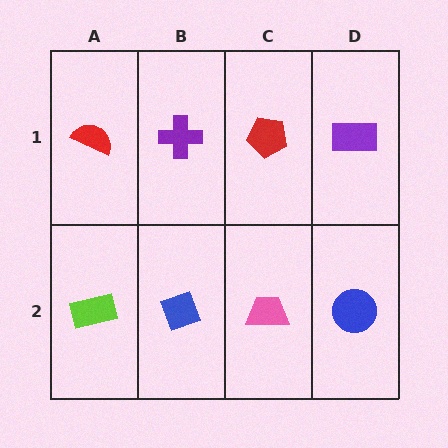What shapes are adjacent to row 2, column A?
A red semicircle (row 1, column A), a blue diamond (row 2, column B).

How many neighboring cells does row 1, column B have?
3.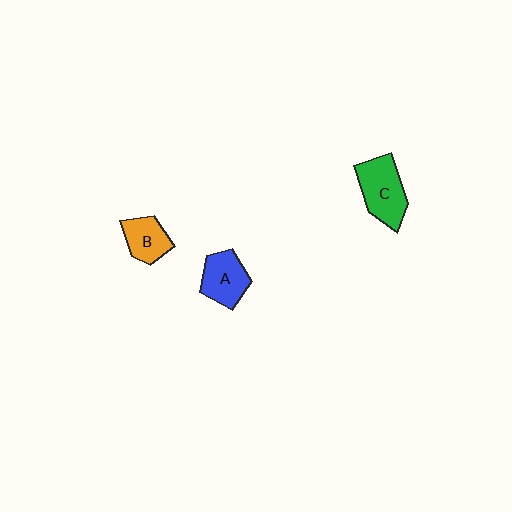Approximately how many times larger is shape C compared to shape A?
Approximately 1.2 times.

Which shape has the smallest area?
Shape B (orange).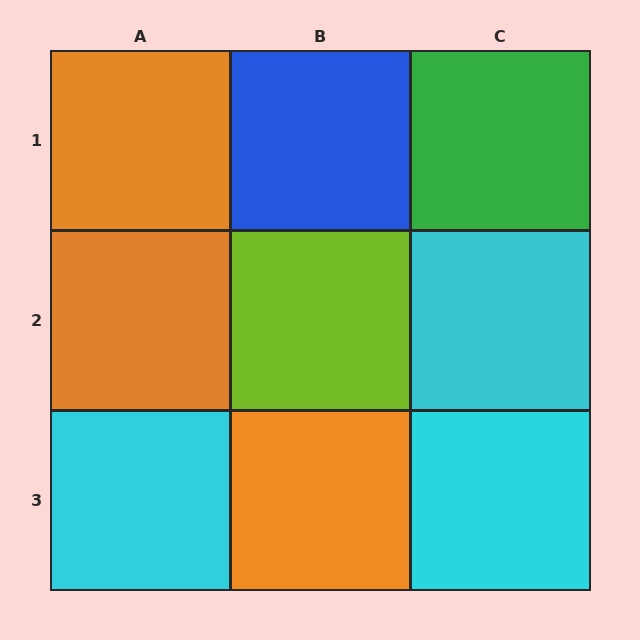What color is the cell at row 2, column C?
Cyan.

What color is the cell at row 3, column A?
Cyan.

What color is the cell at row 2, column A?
Orange.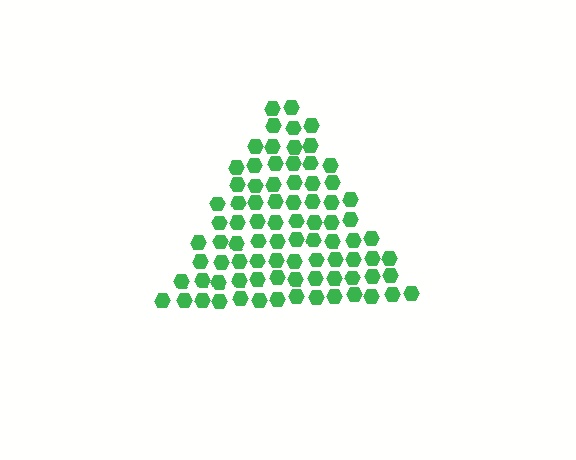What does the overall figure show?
The overall figure shows a triangle.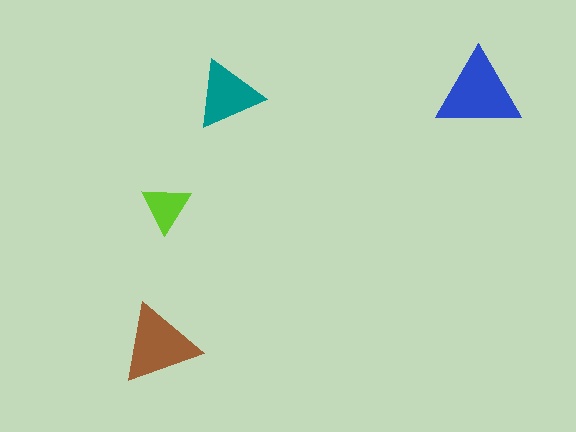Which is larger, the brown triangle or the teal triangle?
The brown one.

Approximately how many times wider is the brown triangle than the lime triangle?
About 1.5 times wider.